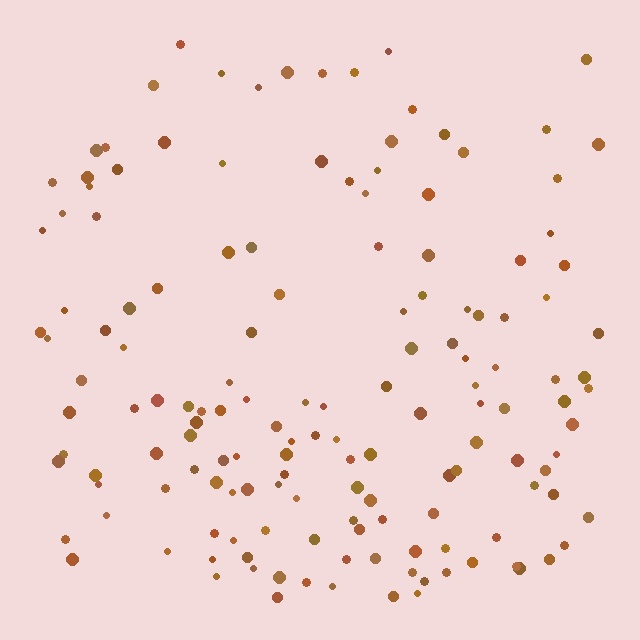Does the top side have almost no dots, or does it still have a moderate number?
Still a moderate number, just noticeably fewer than the bottom.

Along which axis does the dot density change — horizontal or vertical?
Vertical.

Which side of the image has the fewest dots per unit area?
The top.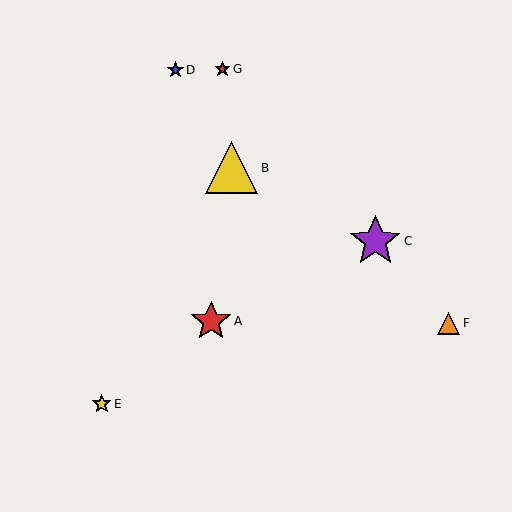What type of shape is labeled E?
Shape E is a yellow star.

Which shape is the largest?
The yellow triangle (labeled B) is the largest.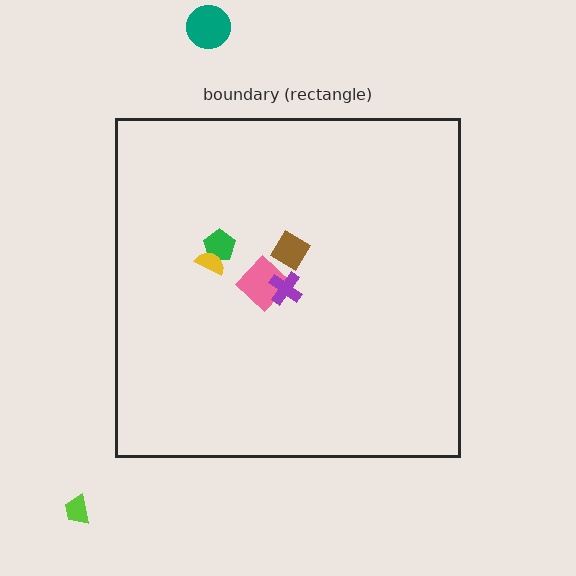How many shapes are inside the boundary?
5 inside, 2 outside.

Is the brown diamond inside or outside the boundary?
Inside.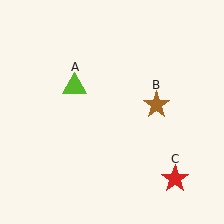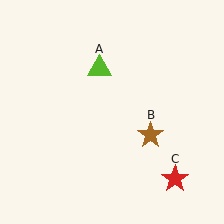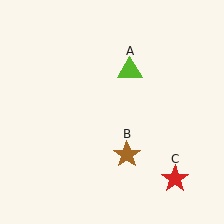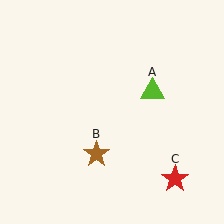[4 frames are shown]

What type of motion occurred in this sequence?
The lime triangle (object A), brown star (object B) rotated clockwise around the center of the scene.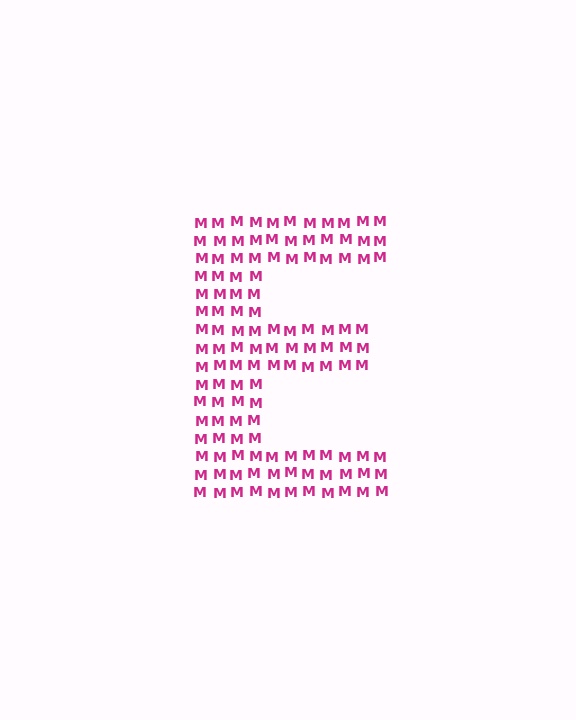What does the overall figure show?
The overall figure shows the letter E.